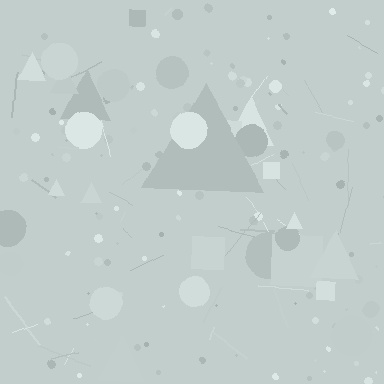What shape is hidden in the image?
A triangle is hidden in the image.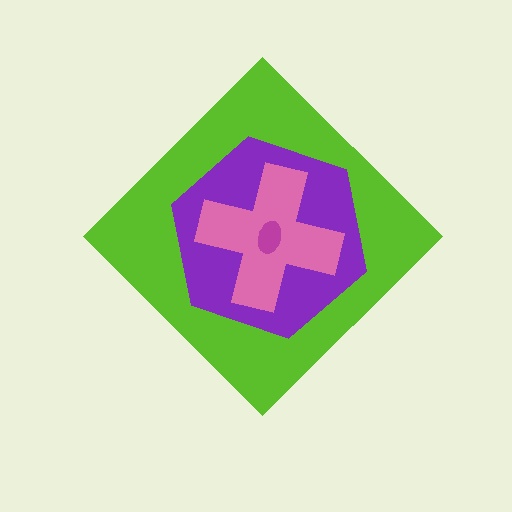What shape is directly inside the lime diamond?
The purple hexagon.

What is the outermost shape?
The lime diamond.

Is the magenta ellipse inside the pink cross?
Yes.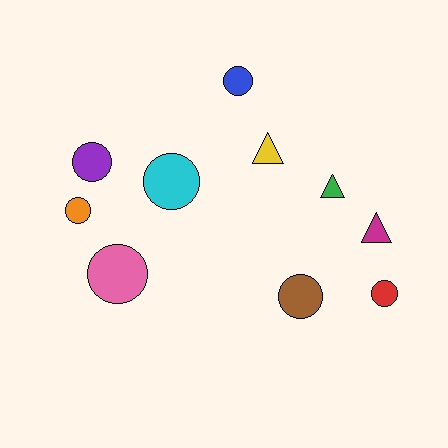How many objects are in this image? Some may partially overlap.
There are 10 objects.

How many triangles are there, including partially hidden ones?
There are 3 triangles.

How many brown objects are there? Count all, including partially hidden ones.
There is 1 brown object.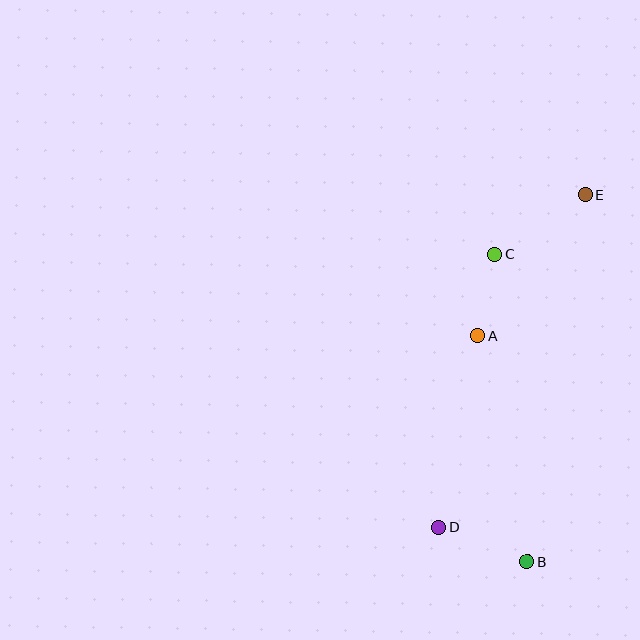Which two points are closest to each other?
Points A and C are closest to each other.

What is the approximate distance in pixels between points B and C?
The distance between B and C is approximately 309 pixels.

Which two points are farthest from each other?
Points B and E are farthest from each other.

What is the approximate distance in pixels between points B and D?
The distance between B and D is approximately 95 pixels.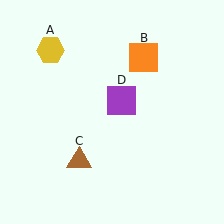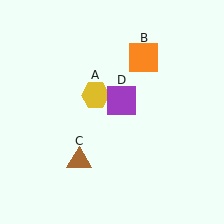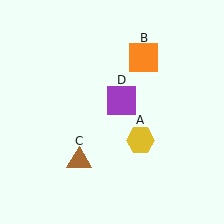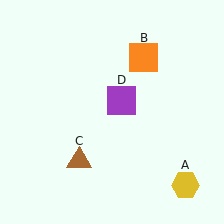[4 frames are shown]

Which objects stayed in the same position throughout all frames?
Orange square (object B) and brown triangle (object C) and purple square (object D) remained stationary.